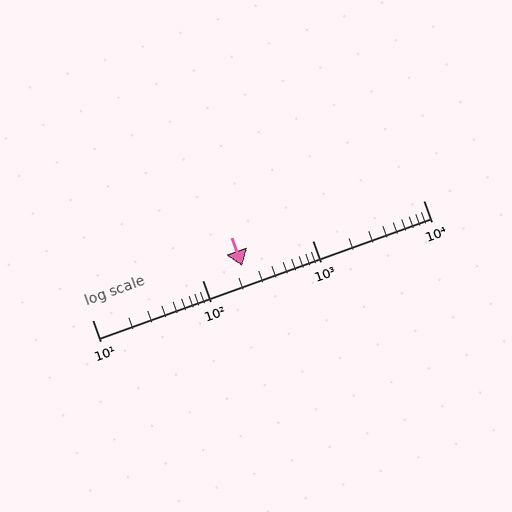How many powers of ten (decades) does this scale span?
The scale spans 3 decades, from 10 to 10000.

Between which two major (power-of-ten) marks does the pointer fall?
The pointer is between 100 and 1000.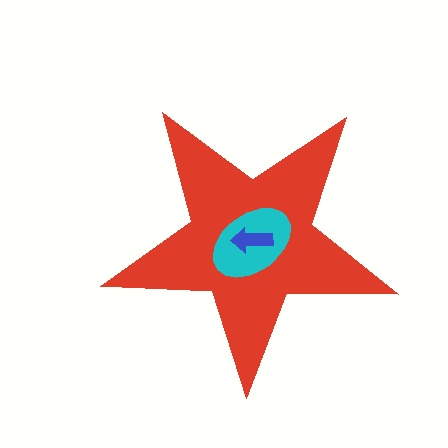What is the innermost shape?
The blue arrow.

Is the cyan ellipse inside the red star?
Yes.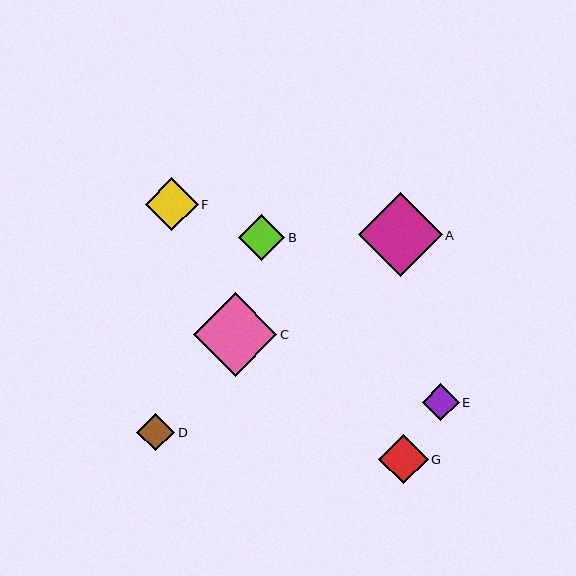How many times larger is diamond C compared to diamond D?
Diamond C is approximately 2.2 times the size of diamond D.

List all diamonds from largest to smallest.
From largest to smallest: A, C, F, G, B, D, E.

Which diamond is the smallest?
Diamond E is the smallest with a size of approximately 37 pixels.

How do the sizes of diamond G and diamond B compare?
Diamond G and diamond B are approximately the same size.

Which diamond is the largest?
Diamond A is the largest with a size of approximately 84 pixels.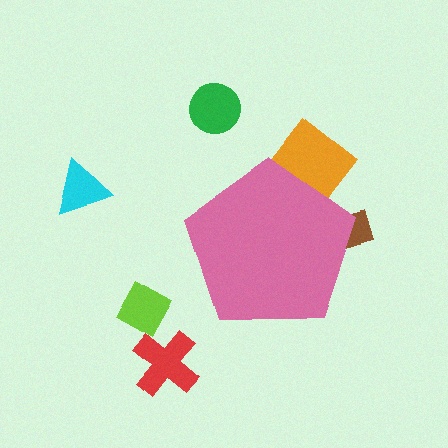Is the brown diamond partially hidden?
Yes, the brown diamond is partially hidden behind the pink pentagon.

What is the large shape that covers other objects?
A pink pentagon.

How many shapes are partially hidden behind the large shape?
2 shapes are partially hidden.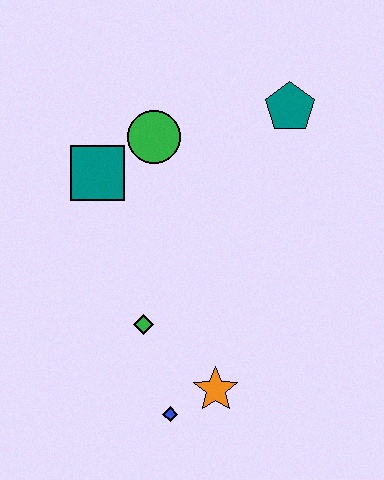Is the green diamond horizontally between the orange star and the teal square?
Yes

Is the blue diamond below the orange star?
Yes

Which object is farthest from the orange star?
The teal pentagon is farthest from the orange star.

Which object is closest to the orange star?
The blue diamond is closest to the orange star.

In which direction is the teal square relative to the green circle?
The teal square is to the left of the green circle.